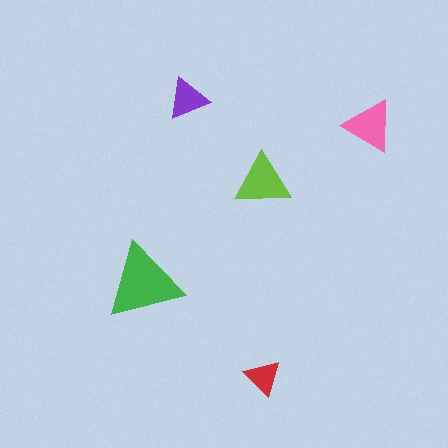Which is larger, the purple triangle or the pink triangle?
The pink one.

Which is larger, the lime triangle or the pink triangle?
The lime one.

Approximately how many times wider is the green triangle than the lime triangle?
About 1.5 times wider.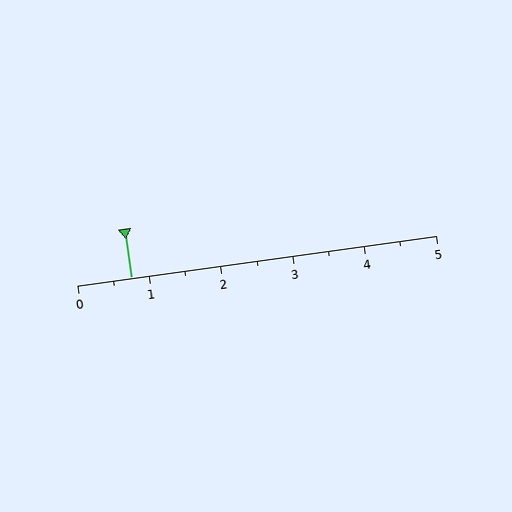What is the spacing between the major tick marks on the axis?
The major ticks are spaced 1 apart.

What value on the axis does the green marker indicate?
The marker indicates approximately 0.8.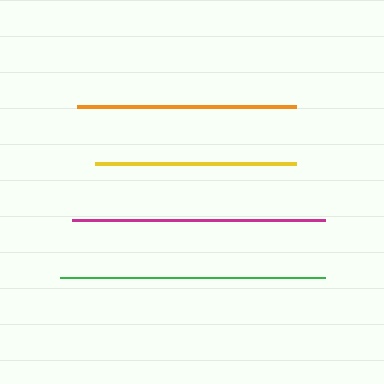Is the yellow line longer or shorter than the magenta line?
The magenta line is longer than the yellow line.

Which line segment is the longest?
The green line is the longest at approximately 266 pixels.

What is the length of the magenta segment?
The magenta segment is approximately 253 pixels long.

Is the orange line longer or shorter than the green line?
The green line is longer than the orange line.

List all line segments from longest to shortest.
From longest to shortest: green, magenta, orange, yellow.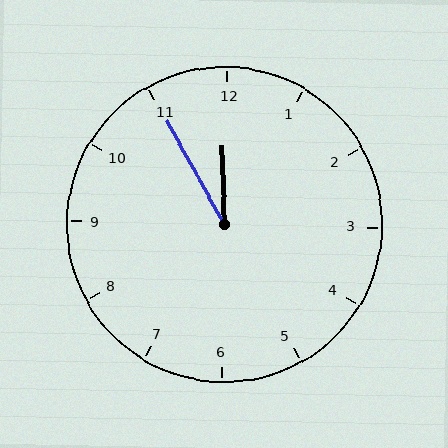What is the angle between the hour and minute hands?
Approximately 28 degrees.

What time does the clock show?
11:55.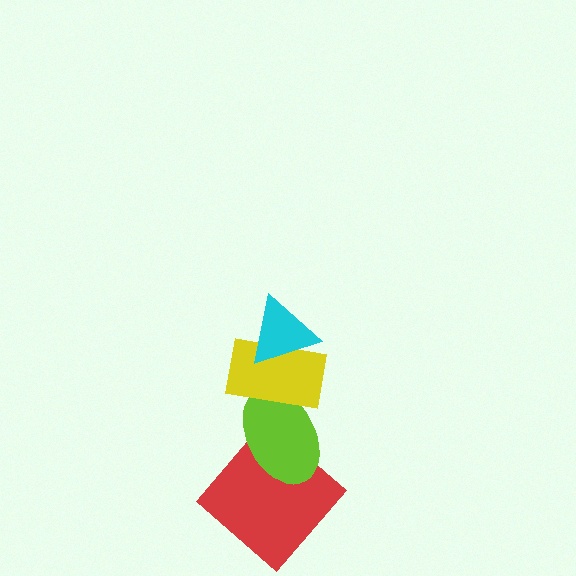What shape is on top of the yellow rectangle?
The cyan triangle is on top of the yellow rectangle.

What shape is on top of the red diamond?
The lime ellipse is on top of the red diamond.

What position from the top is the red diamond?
The red diamond is 4th from the top.